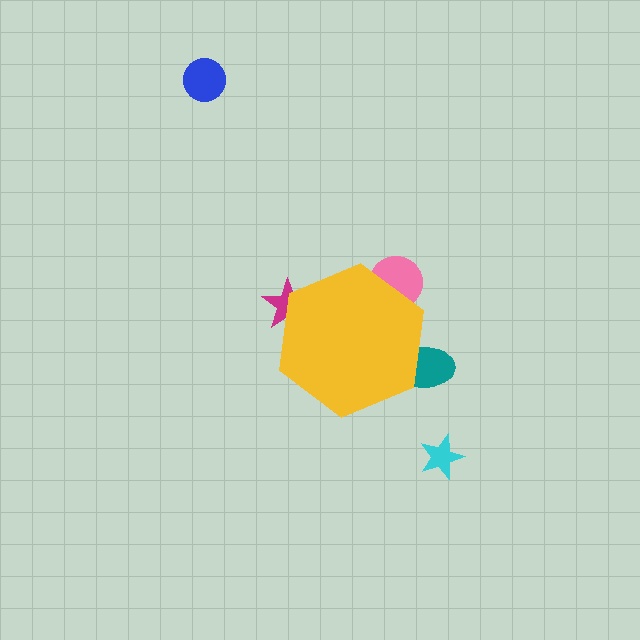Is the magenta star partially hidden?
Yes, the magenta star is partially hidden behind the yellow hexagon.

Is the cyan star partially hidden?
No, the cyan star is fully visible.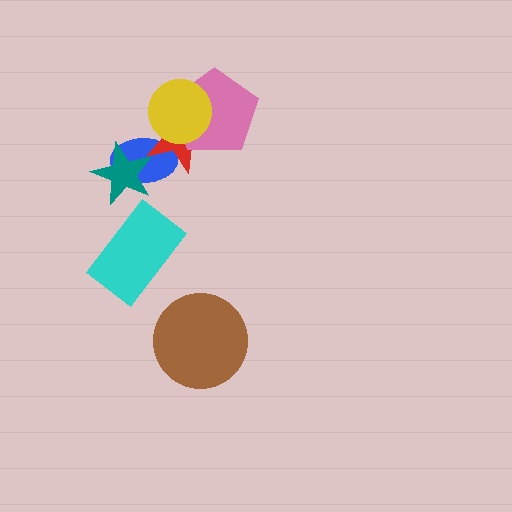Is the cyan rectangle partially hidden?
No, no other shape covers it.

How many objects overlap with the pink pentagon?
2 objects overlap with the pink pentagon.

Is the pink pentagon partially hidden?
Yes, it is partially covered by another shape.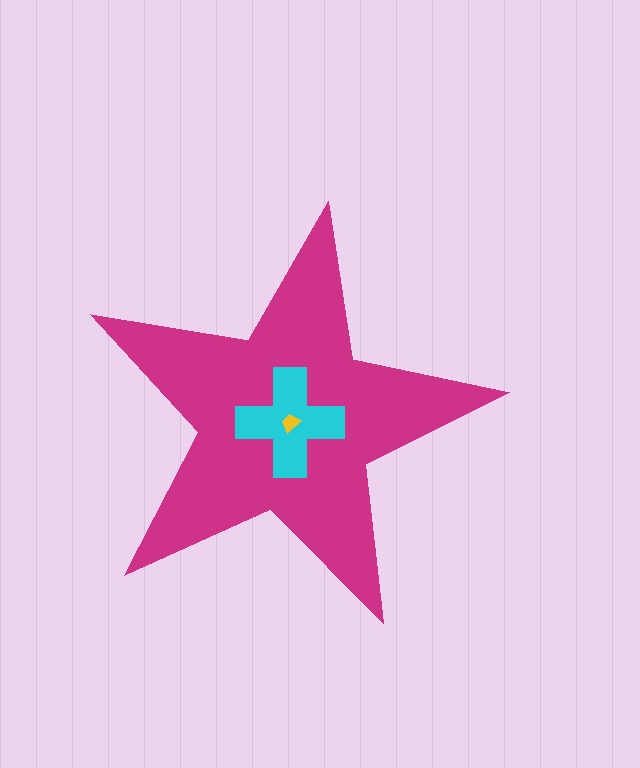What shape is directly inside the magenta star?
The cyan cross.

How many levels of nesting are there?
3.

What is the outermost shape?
The magenta star.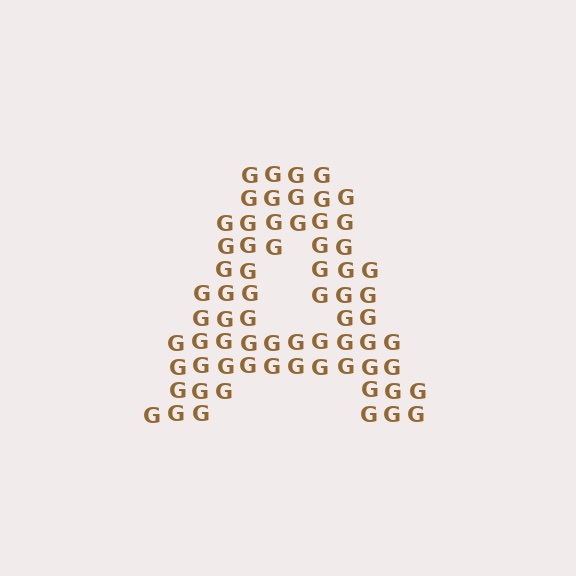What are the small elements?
The small elements are letter G's.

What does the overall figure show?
The overall figure shows the letter A.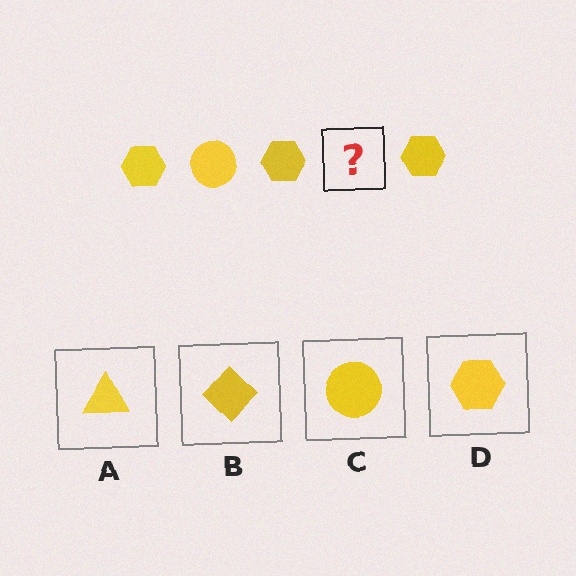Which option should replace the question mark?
Option C.